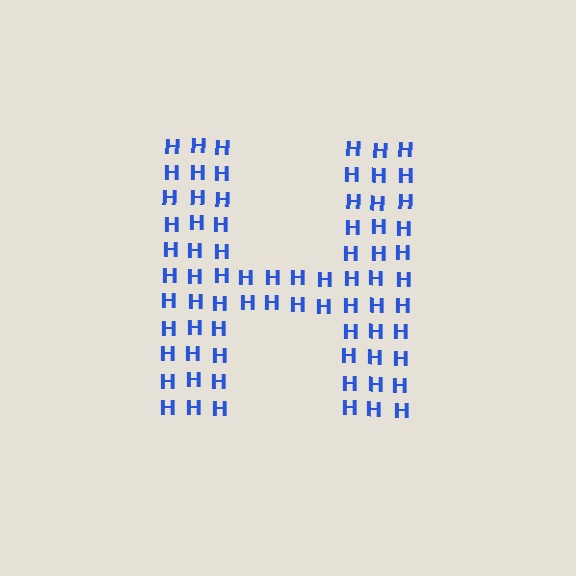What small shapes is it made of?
It is made of small letter H's.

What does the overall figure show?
The overall figure shows the letter H.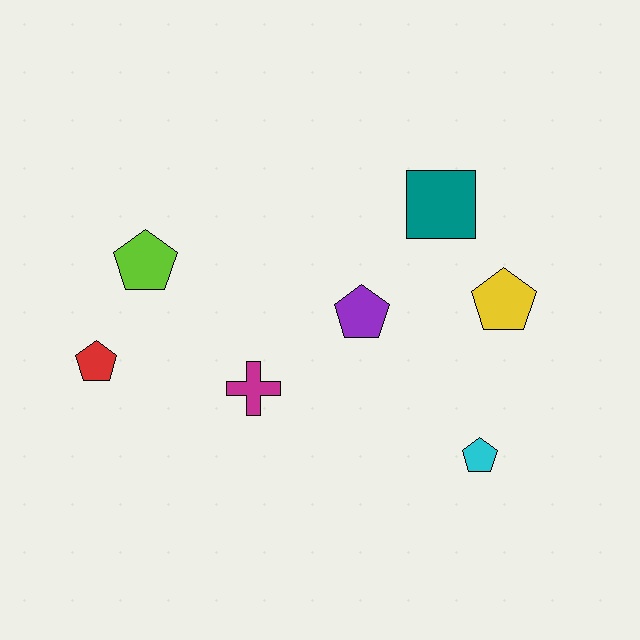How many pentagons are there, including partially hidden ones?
There are 5 pentagons.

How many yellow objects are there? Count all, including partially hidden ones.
There is 1 yellow object.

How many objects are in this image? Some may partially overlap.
There are 7 objects.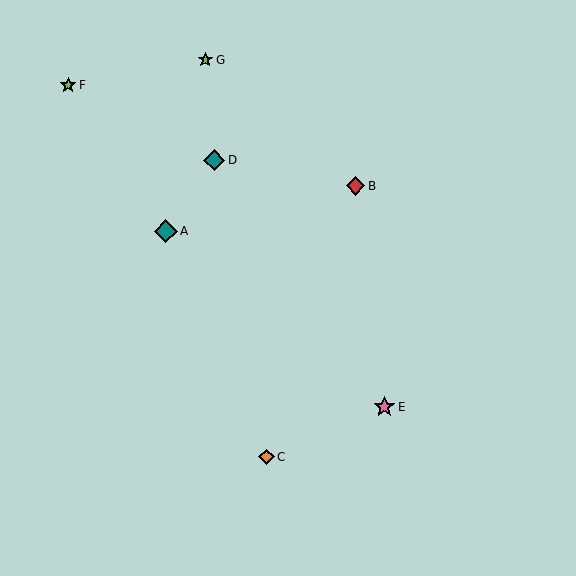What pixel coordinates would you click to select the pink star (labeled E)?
Click at (384, 407) to select the pink star E.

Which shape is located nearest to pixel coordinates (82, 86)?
The lime star (labeled F) at (68, 85) is nearest to that location.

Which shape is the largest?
The teal diamond (labeled A) is the largest.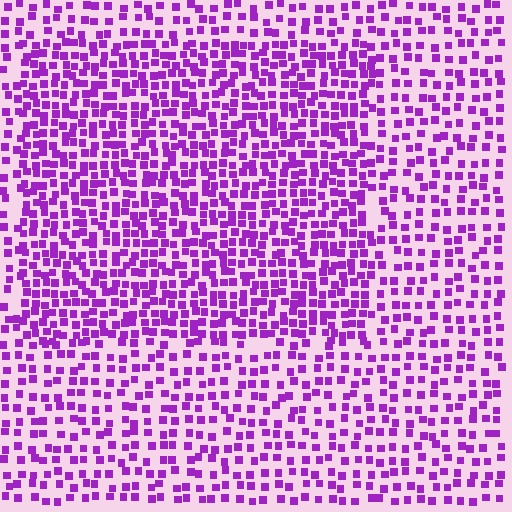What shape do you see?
I see a rectangle.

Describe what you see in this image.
The image contains small purple elements arranged at two different densities. A rectangle-shaped region is visible where the elements are more densely packed than the surrounding area.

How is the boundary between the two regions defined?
The boundary is defined by a change in element density (approximately 1.7x ratio). All elements are the same color, size, and shape.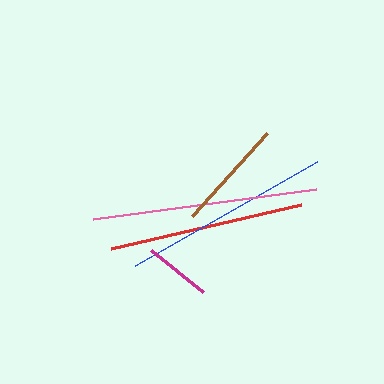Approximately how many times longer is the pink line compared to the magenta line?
The pink line is approximately 3.4 times the length of the magenta line.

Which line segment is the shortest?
The magenta line is the shortest at approximately 67 pixels.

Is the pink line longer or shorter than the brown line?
The pink line is longer than the brown line.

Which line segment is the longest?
The pink line is the longest at approximately 225 pixels.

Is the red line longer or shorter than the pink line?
The pink line is longer than the red line.